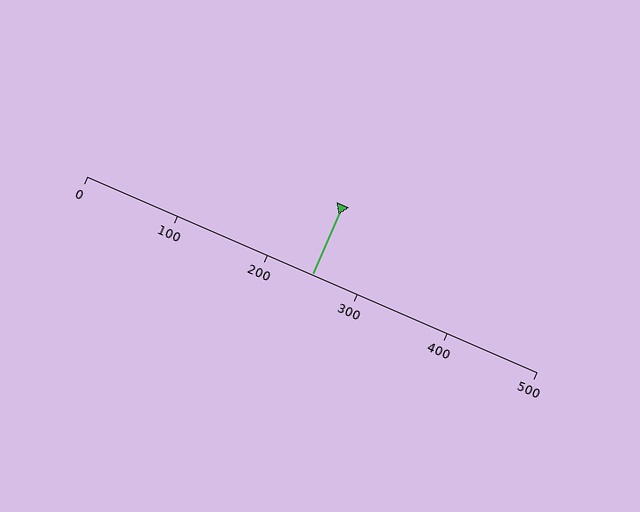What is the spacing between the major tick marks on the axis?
The major ticks are spaced 100 apart.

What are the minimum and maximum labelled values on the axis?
The axis runs from 0 to 500.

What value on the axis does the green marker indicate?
The marker indicates approximately 250.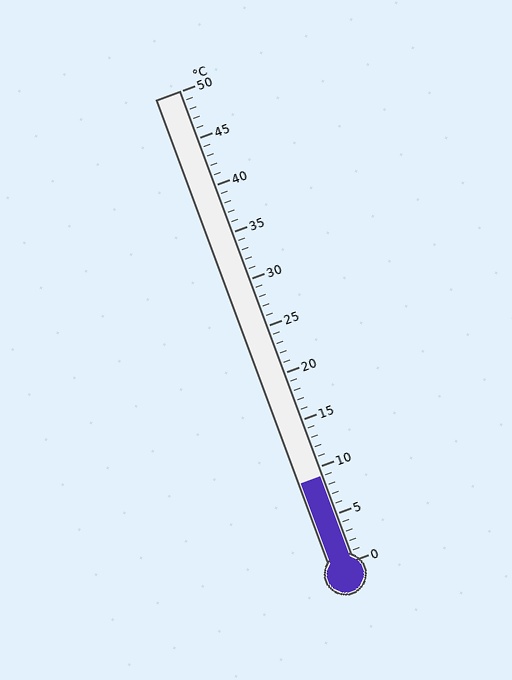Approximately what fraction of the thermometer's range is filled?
The thermometer is filled to approximately 20% of its range.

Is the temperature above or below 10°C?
The temperature is below 10°C.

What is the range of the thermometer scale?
The thermometer scale ranges from 0°C to 50°C.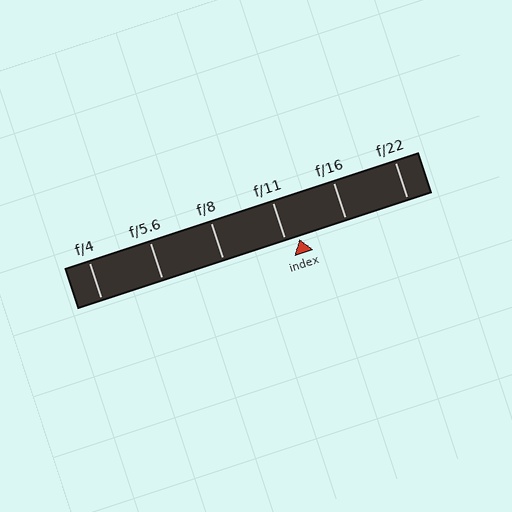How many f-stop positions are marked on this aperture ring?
There are 6 f-stop positions marked.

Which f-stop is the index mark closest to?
The index mark is closest to f/11.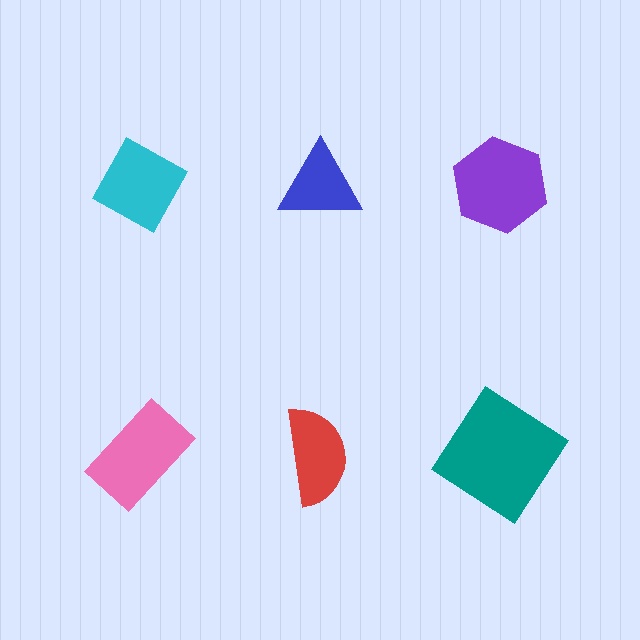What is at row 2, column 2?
A red semicircle.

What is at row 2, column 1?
A pink rectangle.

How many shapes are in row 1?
3 shapes.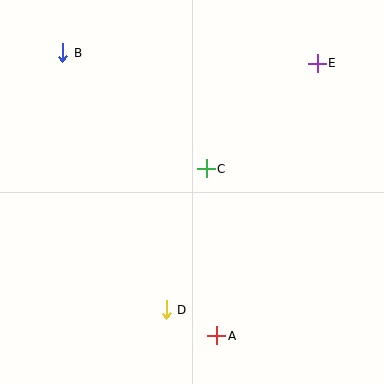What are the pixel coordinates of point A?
Point A is at (217, 336).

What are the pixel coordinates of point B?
Point B is at (63, 53).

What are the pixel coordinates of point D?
Point D is at (166, 310).